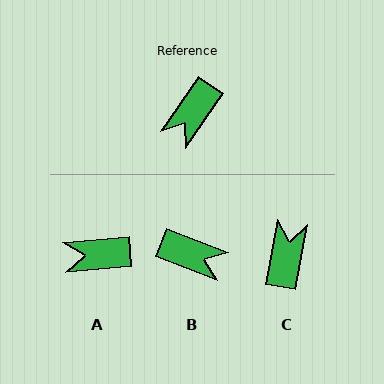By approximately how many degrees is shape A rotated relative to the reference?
Approximately 50 degrees clockwise.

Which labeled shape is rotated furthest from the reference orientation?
C, about 156 degrees away.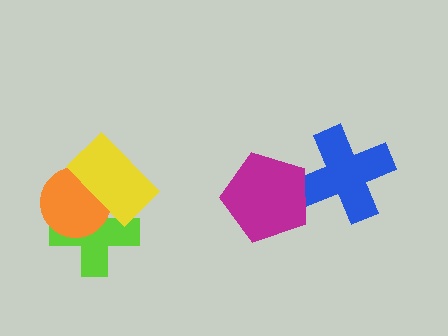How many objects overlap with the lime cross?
2 objects overlap with the lime cross.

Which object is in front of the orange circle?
The yellow rectangle is in front of the orange circle.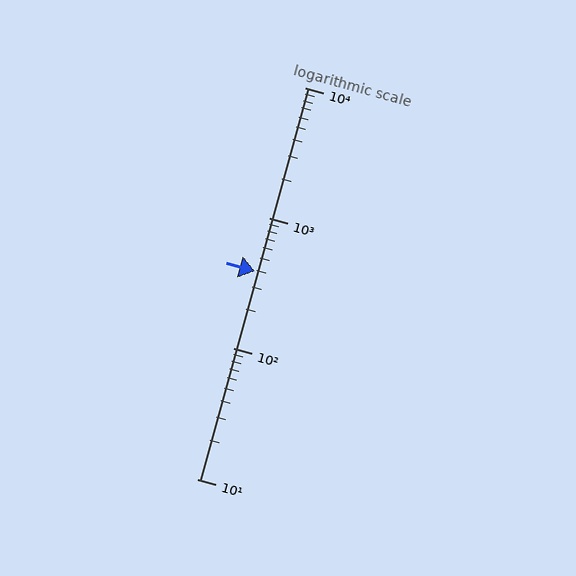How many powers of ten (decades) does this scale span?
The scale spans 3 decades, from 10 to 10000.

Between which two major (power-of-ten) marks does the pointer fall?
The pointer is between 100 and 1000.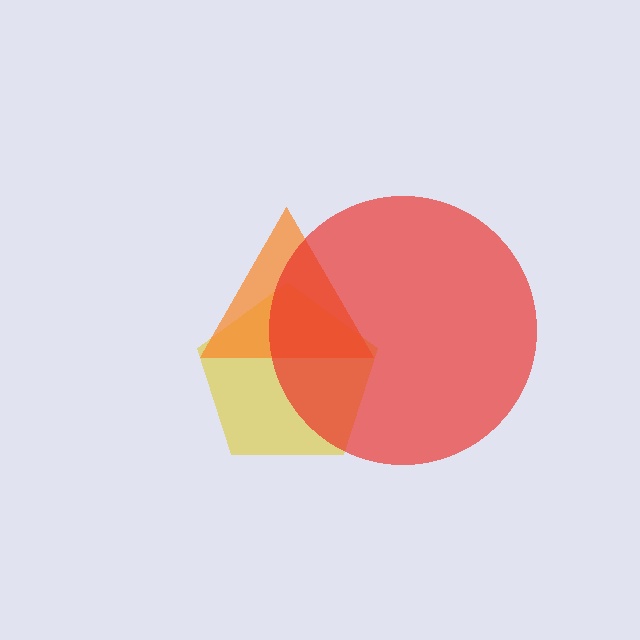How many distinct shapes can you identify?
There are 3 distinct shapes: a yellow pentagon, an orange triangle, a red circle.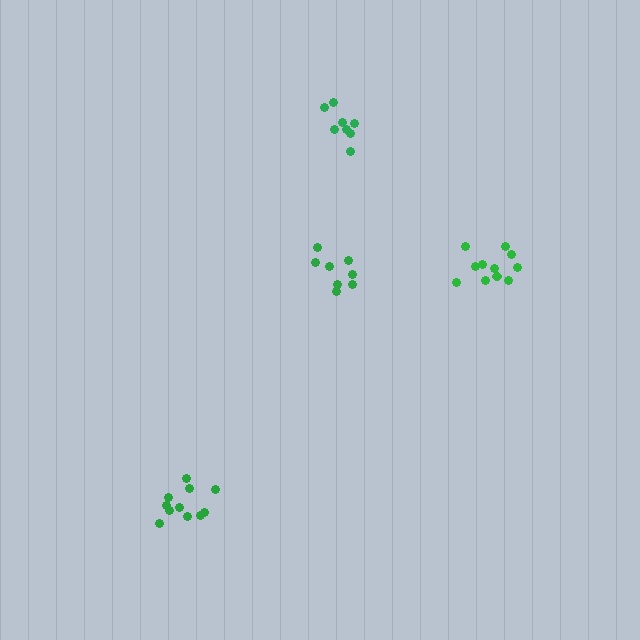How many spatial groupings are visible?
There are 4 spatial groupings.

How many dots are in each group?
Group 1: 11 dots, Group 2: 8 dots, Group 3: 8 dots, Group 4: 11 dots (38 total).